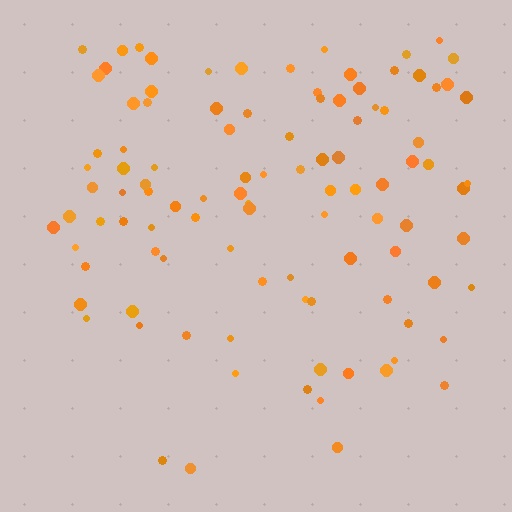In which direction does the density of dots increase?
From bottom to top, with the top side densest.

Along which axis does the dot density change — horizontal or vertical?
Vertical.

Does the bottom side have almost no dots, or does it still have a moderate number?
Still a moderate number, just noticeably fewer than the top.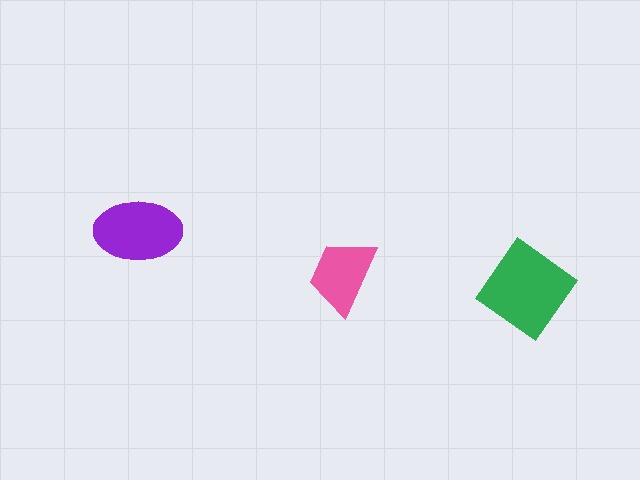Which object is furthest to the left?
The purple ellipse is leftmost.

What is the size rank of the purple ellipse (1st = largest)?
2nd.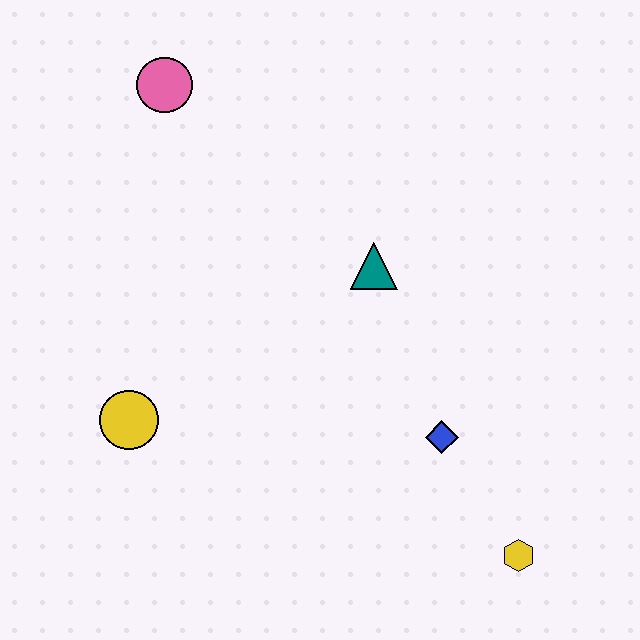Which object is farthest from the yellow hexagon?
The pink circle is farthest from the yellow hexagon.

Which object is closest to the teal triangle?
The blue diamond is closest to the teal triangle.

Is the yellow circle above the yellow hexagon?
Yes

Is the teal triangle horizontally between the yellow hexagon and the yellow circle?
Yes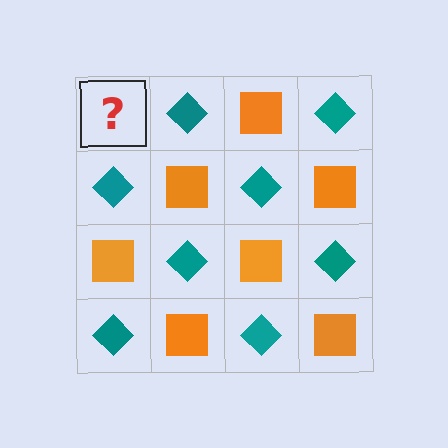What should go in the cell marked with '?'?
The missing cell should contain an orange square.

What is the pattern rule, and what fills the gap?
The rule is that it alternates orange square and teal diamond in a checkerboard pattern. The gap should be filled with an orange square.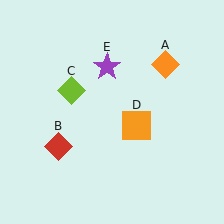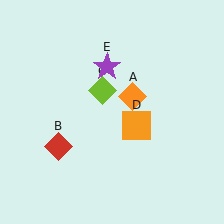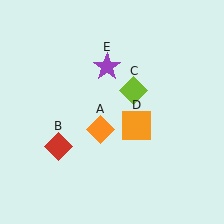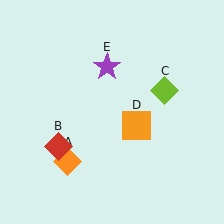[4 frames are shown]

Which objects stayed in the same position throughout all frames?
Red diamond (object B) and orange square (object D) and purple star (object E) remained stationary.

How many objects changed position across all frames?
2 objects changed position: orange diamond (object A), lime diamond (object C).